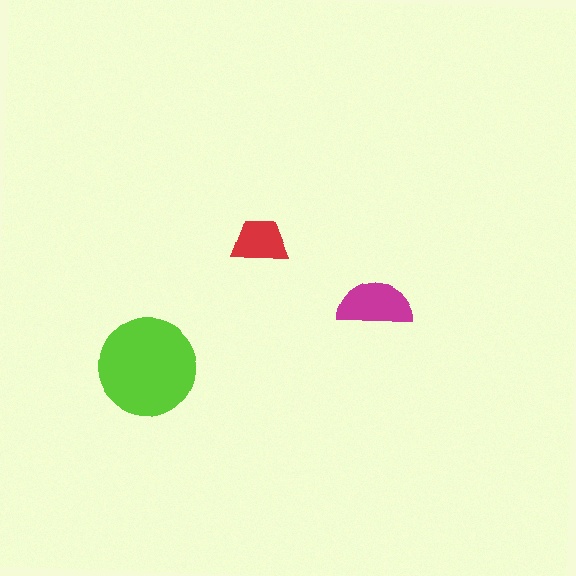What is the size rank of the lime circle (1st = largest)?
1st.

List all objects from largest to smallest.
The lime circle, the magenta semicircle, the red trapezoid.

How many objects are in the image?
There are 3 objects in the image.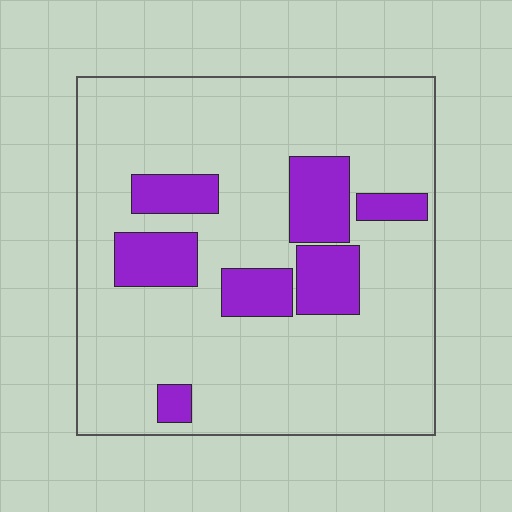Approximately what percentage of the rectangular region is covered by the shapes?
Approximately 20%.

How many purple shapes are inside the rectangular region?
7.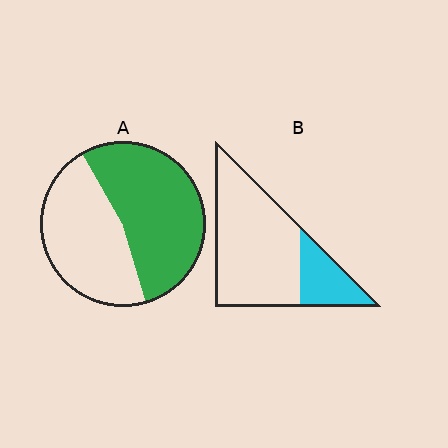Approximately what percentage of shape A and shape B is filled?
A is approximately 55% and B is approximately 25%.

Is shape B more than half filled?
No.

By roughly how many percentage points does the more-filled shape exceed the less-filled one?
By roughly 30 percentage points (A over B).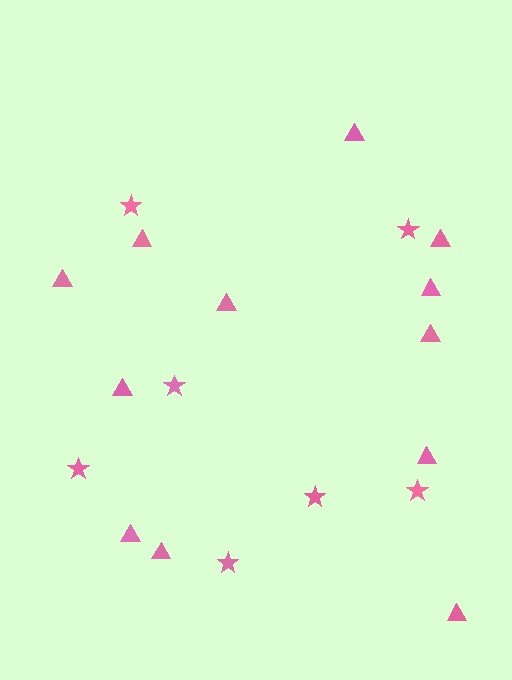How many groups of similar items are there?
There are 2 groups: one group of stars (7) and one group of triangles (12).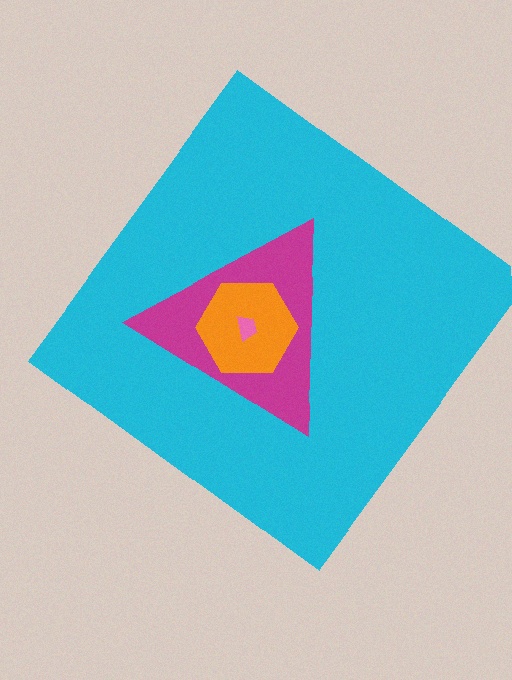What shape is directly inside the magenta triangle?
The orange hexagon.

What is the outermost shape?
The cyan diamond.